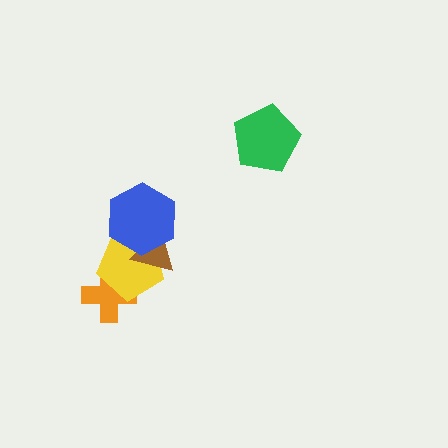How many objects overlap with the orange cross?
1 object overlaps with the orange cross.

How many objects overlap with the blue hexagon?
2 objects overlap with the blue hexagon.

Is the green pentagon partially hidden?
No, no other shape covers it.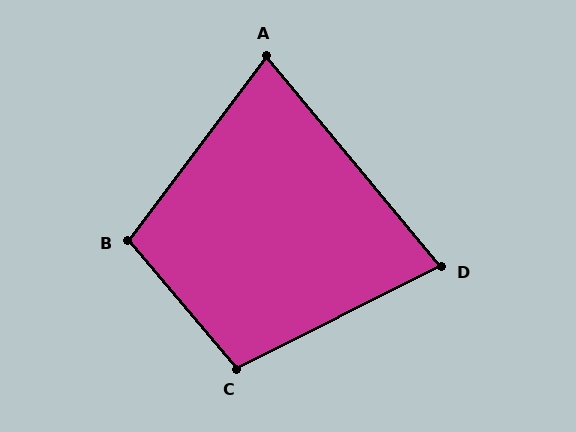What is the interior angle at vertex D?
Approximately 77 degrees (acute).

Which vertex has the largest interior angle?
C, at approximately 103 degrees.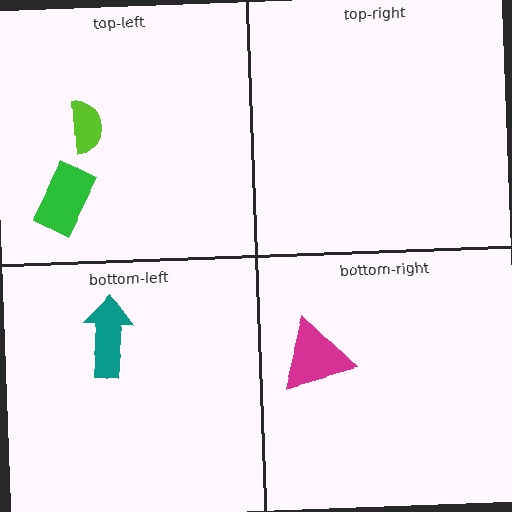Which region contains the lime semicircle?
The top-left region.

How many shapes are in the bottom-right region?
1.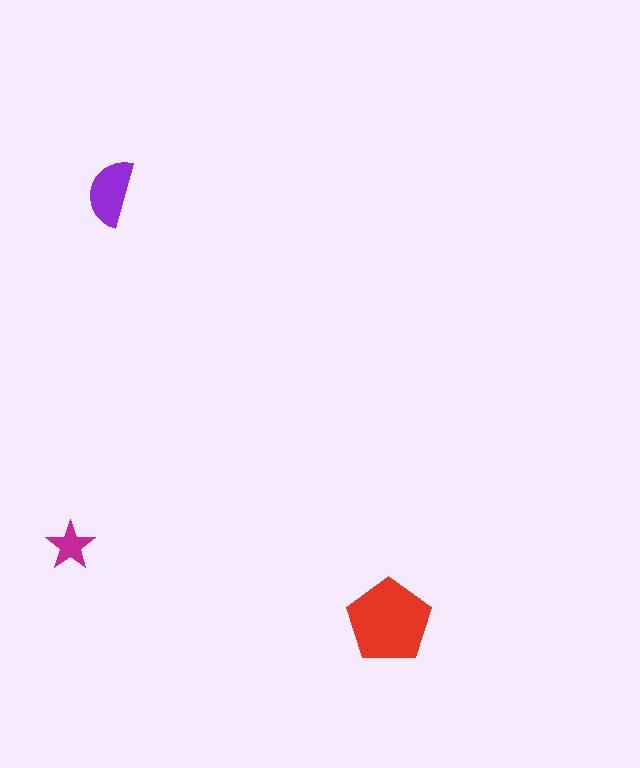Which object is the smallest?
The magenta star.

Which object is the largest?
The red pentagon.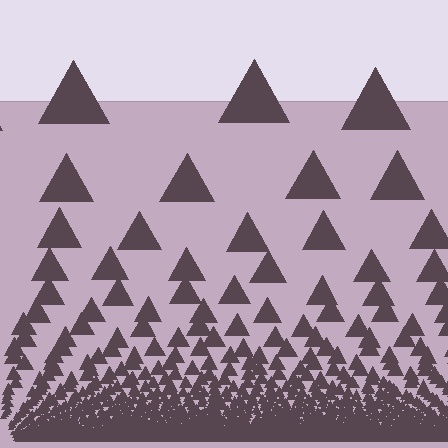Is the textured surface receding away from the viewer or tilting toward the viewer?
The surface appears to tilt toward the viewer. Texture elements get larger and sparser toward the top.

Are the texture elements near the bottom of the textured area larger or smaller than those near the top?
Smaller. The gradient is inverted — elements near the bottom are smaller and denser.